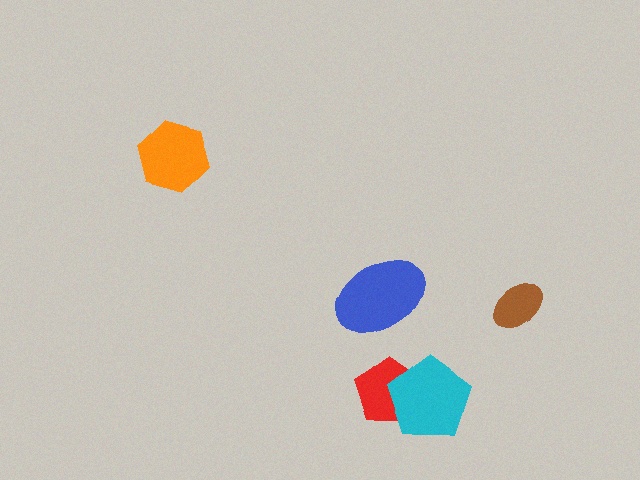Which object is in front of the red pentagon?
The cyan pentagon is in front of the red pentagon.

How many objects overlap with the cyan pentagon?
1 object overlaps with the cyan pentagon.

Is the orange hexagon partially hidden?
No, no other shape covers it.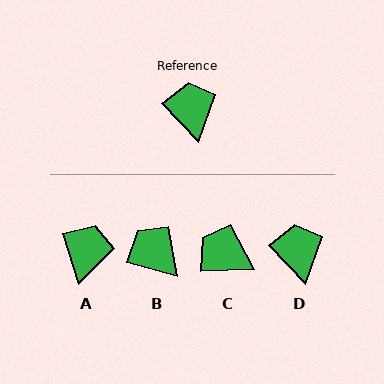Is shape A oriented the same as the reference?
No, it is off by about 25 degrees.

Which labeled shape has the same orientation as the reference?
D.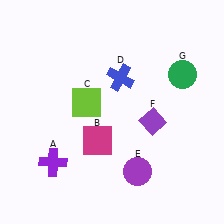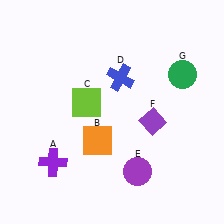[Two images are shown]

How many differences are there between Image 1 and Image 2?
There is 1 difference between the two images.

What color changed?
The square (B) changed from magenta in Image 1 to orange in Image 2.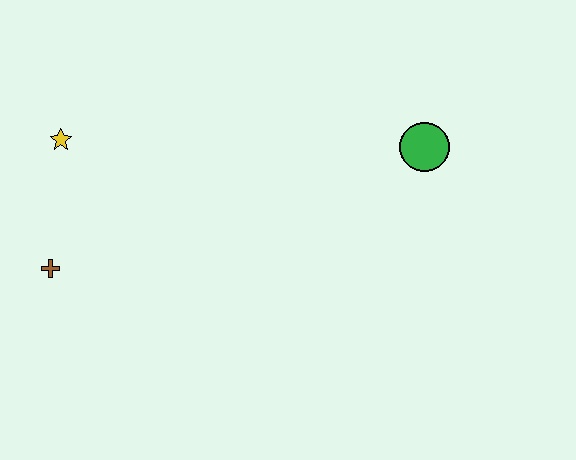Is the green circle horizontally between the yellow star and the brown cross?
No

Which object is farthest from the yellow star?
The green circle is farthest from the yellow star.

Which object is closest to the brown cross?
The yellow star is closest to the brown cross.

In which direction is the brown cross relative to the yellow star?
The brown cross is below the yellow star.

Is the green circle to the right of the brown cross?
Yes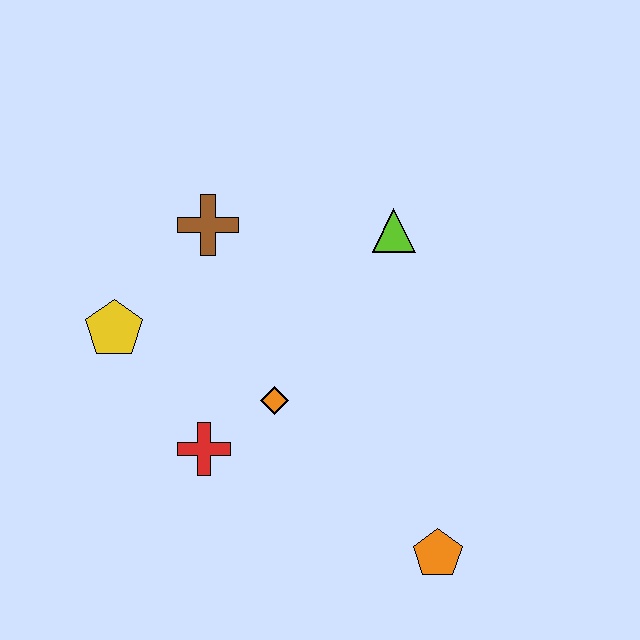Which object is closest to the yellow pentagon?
The brown cross is closest to the yellow pentagon.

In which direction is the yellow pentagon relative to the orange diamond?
The yellow pentagon is to the left of the orange diamond.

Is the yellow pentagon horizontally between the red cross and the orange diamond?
No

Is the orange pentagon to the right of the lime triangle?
Yes